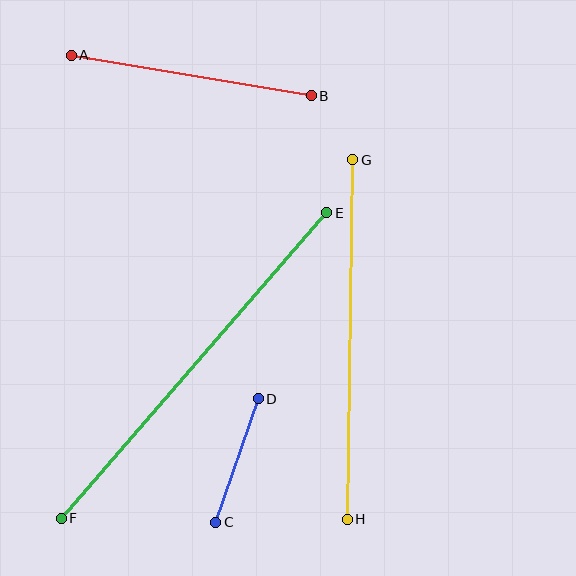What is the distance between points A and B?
The distance is approximately 243 pixels.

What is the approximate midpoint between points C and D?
The midpoint is at approximately (237, 461) pixels.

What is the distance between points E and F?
The distance is approximately 405 pixels.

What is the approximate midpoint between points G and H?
The midpoint is at approximately (350, 340) pixels.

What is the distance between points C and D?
The distance is approximately 131 pixels.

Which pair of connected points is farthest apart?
Points E and F are farthest apart.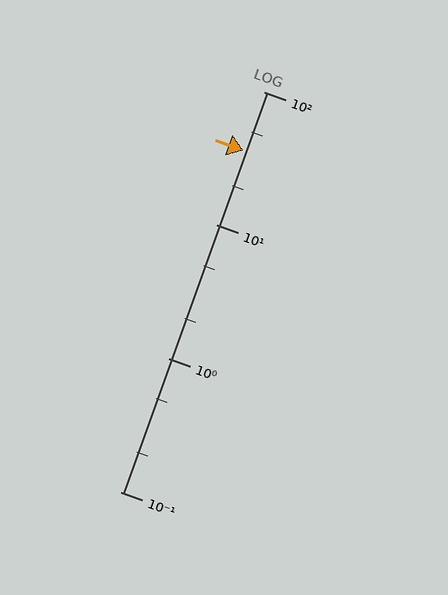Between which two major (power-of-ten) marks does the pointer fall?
The pointer is between 10 and 100.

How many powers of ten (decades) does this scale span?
The scale spans 3 decades, from 0.1 to 100.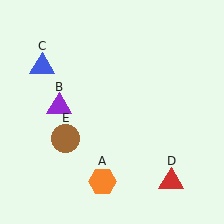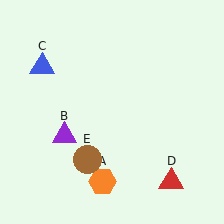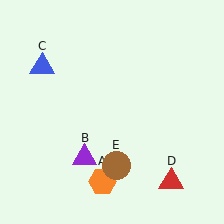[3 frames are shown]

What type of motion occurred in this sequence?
The purple triangle (object B), brown circle (object E) rotated counterclockwise around the center of the scene.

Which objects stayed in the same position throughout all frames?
Orange hexagon (object A) and blue triangle (object C) and red triangle (object D) remained stationary.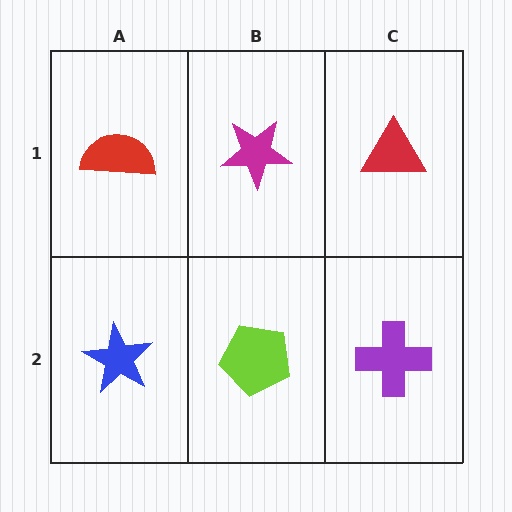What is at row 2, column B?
A lime pentagon.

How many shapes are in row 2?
3 shapes.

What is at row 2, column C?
A purple cross.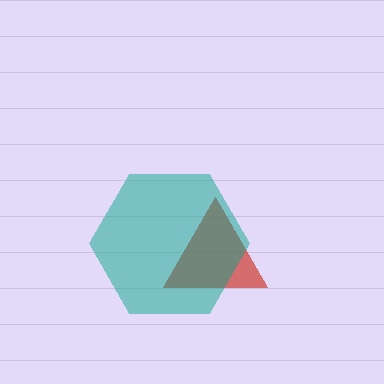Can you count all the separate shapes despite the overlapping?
Yes, there are 2 separate shapes.